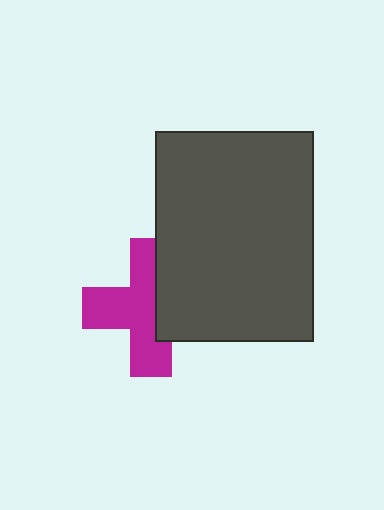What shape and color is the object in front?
The object in front is a dark gray rectangle.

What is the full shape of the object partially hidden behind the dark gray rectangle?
The partially hidden object is a magenta cross.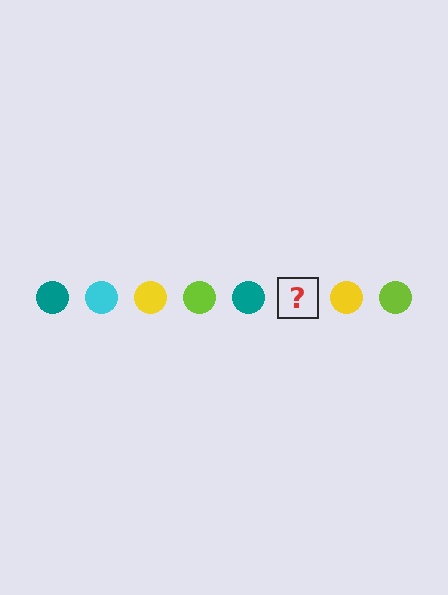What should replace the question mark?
The question mark should be replaced with a cyan circle.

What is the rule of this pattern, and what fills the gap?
The rule is that the pattern cycles through teal, cyan, yellow, lime circles. The gap should be filled with a cyan circle.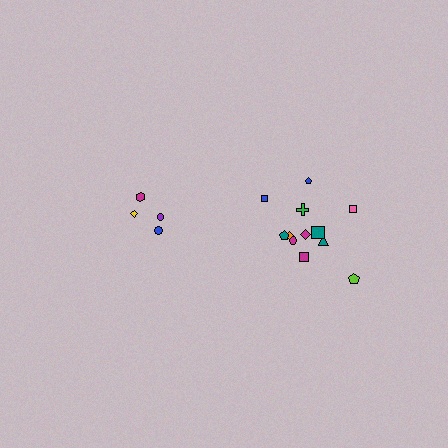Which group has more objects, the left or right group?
The right group.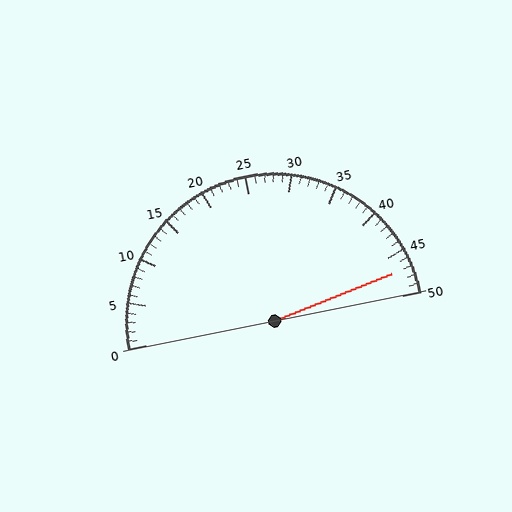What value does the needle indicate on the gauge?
The needle indicates approximately 47.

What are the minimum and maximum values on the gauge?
The gauge ranges from 0 to 50.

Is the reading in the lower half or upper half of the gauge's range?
The reading is in the upper half of the range (0 to 50).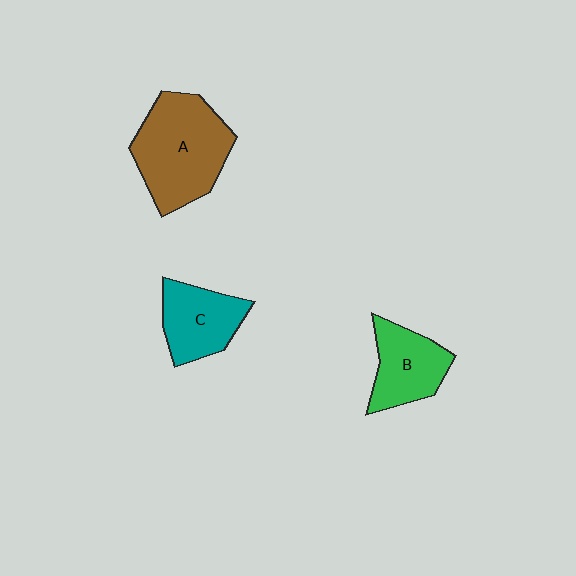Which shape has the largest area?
Shape A (brown).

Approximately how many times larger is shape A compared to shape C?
Approximately 1.7 times.